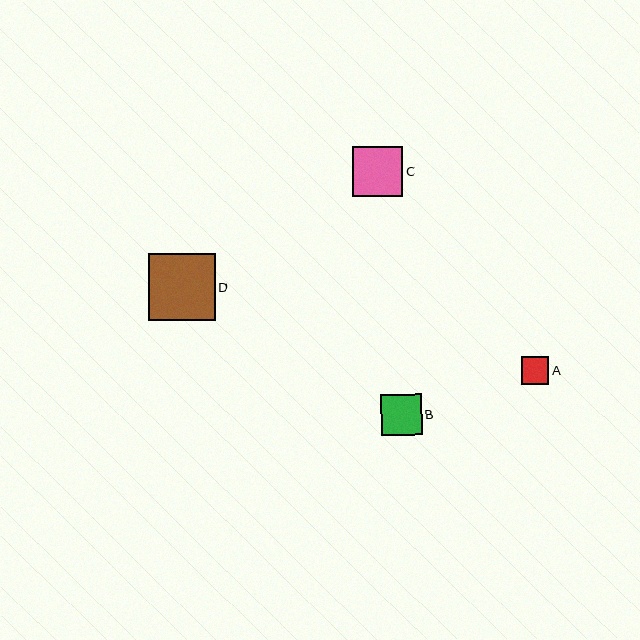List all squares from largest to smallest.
From largest to smallest: D, C, B, A.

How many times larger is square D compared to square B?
Square D is approximately 1.6 times the size of square B.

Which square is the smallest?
Square A is the smallest with a size of approximately 28 pixels.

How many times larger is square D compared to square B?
Square D is approximately 1.6 times the size of square B.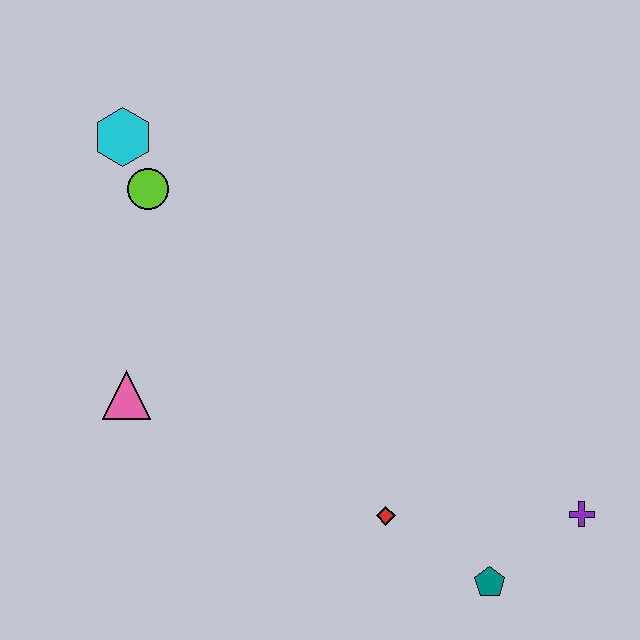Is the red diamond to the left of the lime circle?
No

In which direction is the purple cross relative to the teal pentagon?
The purple cross is to the right of the teal pentagon.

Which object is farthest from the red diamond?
The cyan hexagon is farthest from the red diamond.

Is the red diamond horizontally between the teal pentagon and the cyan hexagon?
Yes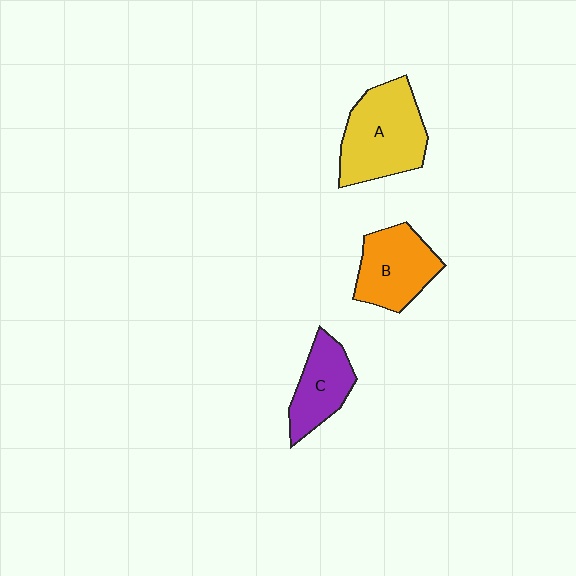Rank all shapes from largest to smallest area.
From largest to smallest: A (yellow), B (orange), C (purple).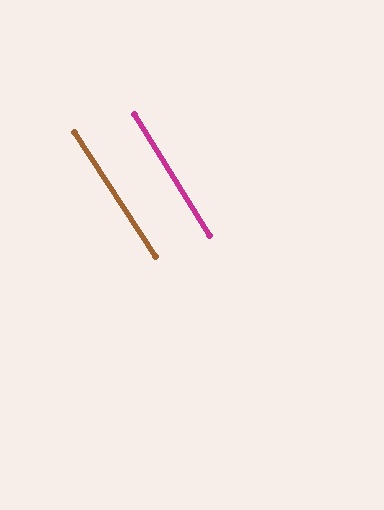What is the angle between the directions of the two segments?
Approximately 1 degree.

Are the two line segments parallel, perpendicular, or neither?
Parallel — their directions differ by only 1.3°.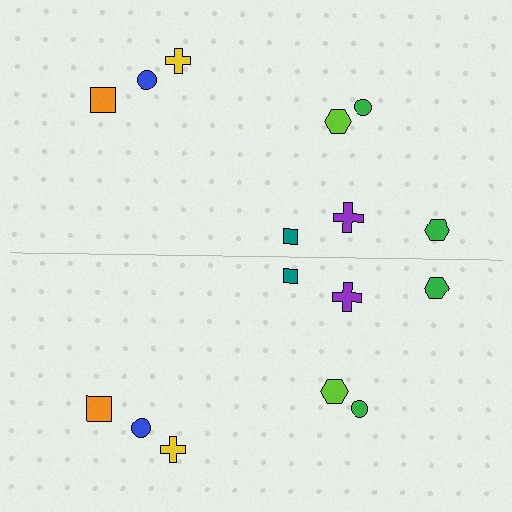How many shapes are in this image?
There are 16 shapes in this image.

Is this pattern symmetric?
Yes, this pattern has bilateral (reflection) symmetry.